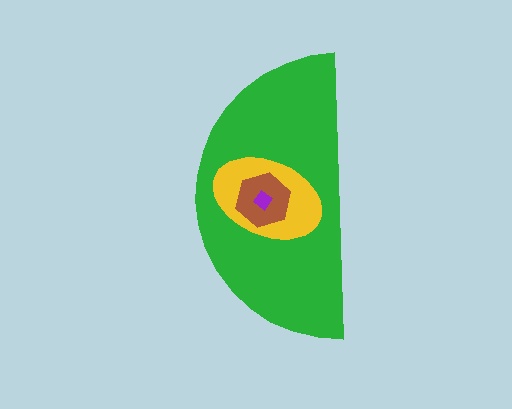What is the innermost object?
The purple diamond.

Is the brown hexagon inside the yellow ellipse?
Yes.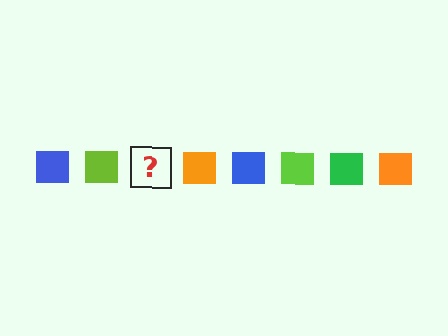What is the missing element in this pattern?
The missing element is a green square.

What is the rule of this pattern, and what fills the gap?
The rule is that the pattern cycles through blue, lime, green, orange squares. The gap should be filled with a green square.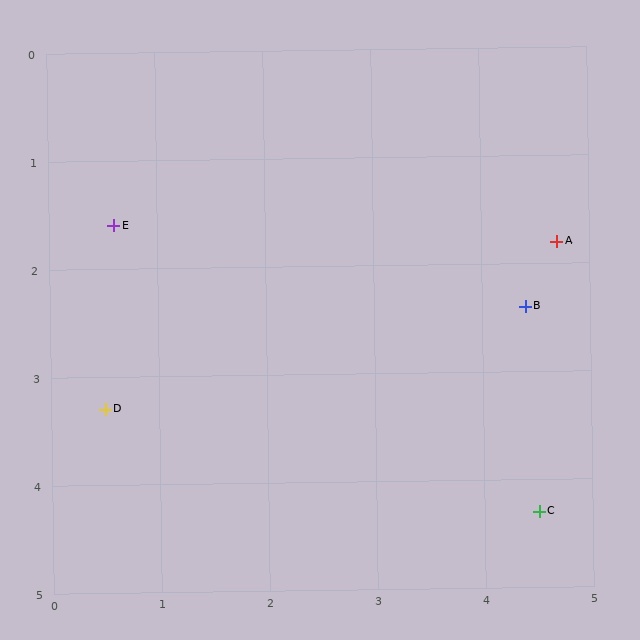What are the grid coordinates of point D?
Point D is at approximately (0.5, 3.3).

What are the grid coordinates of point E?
Point E is at approximately (0.6, 1.6).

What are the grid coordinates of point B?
Point B is at approximately (4.4, 2.4).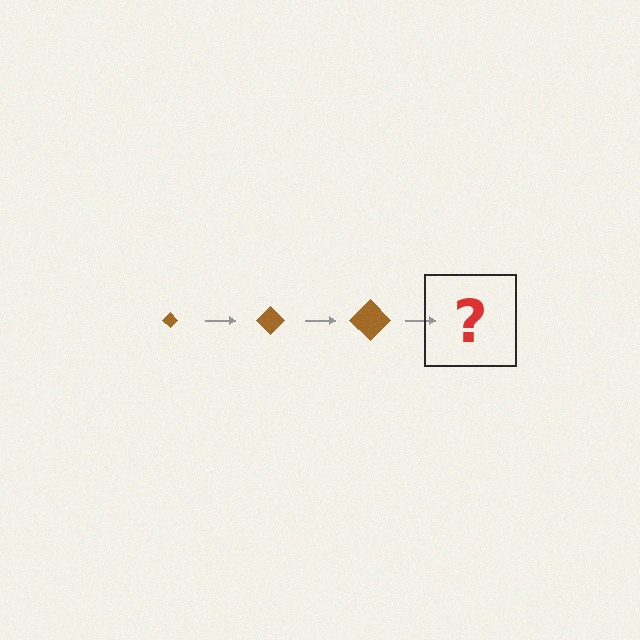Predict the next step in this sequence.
The next step is a brown diamond, larger than the previous one.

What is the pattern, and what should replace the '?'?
The pattern is that the diamond gets progressively larger each step. The '?' should be a brown diamond, larger than the previous one.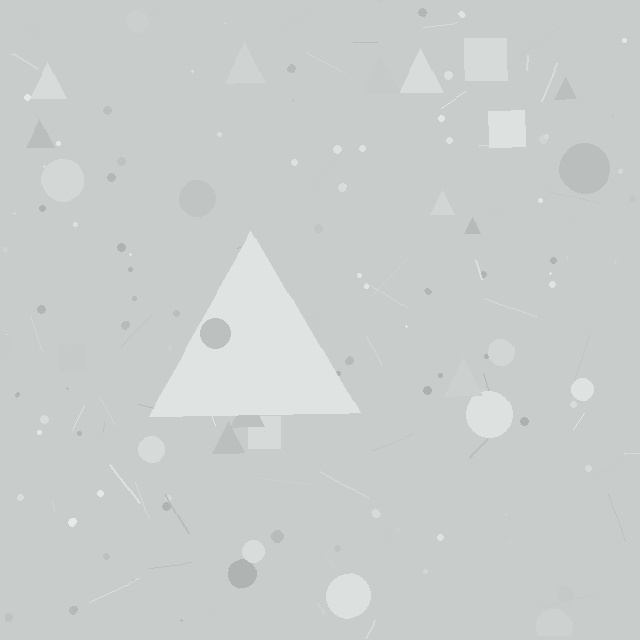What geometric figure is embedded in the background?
A triangle is embedded in the background.